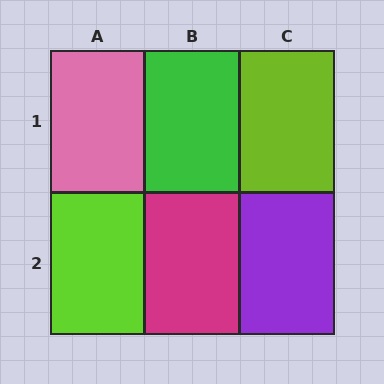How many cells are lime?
2 cells are lime.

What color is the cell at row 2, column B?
Magenta.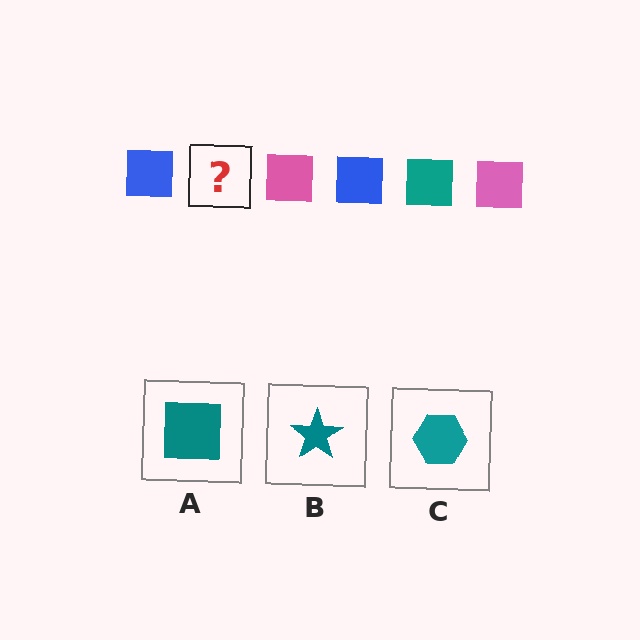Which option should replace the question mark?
Option A.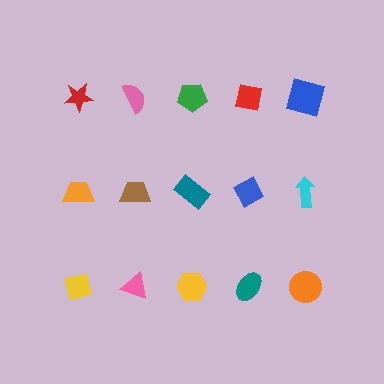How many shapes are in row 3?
5 shapes.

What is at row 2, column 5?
A cyan arrow.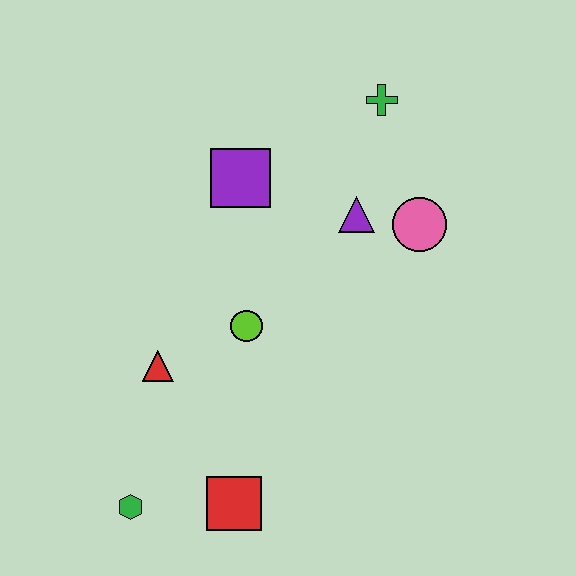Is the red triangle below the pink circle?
Yes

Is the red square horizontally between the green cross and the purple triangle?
No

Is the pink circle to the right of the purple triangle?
Yes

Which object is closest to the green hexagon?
The red square is closest to the green hexagon.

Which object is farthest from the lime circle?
The green cross is farthest from the lime circle.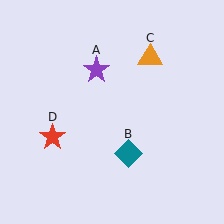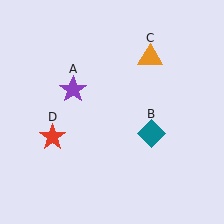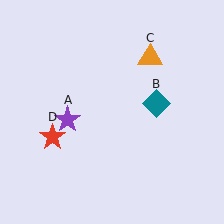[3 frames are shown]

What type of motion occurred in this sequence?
The purple star (object A), teal diamond (object B) rotated counterclockwise around the center of the scene.